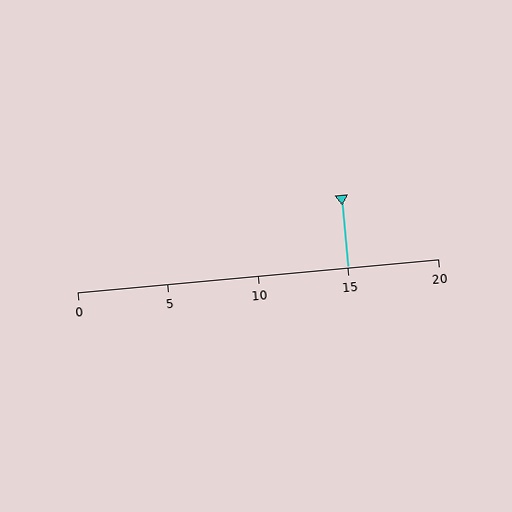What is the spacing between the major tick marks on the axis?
The major ticks are spaced 5 apart.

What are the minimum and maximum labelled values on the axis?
The axis runs from 0 to 20.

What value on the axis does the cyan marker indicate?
The marker indicates approximately 15.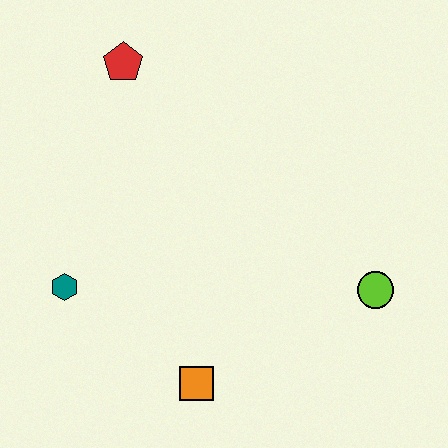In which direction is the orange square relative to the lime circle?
The orange square is to the left of the lime circle.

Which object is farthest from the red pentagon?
The lime circle is farthest from the red pentagon.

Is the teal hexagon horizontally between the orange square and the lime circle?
No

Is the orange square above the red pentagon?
No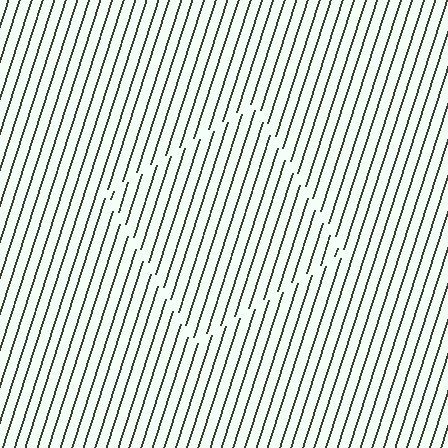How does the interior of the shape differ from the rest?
The interior of the shape contains the same grating, shifted by half a period — the contour is defined by the phase discontinuity where line-ends from the inner and outer gratings abut.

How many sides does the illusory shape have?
4 sides — the line-ends trace a square.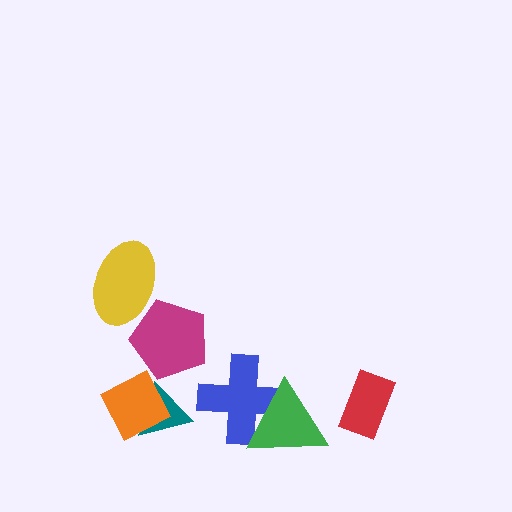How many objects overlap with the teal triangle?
1 object overlaps with the teal triangle.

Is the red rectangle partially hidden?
No, no other shape covers it.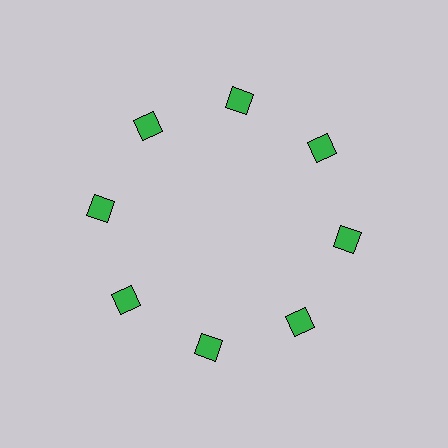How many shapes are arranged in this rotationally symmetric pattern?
There are 8 shapes, arranged in 8 groups of 1.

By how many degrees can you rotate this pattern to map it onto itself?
The pattern maps onto itself every 45 degrees of rotation.